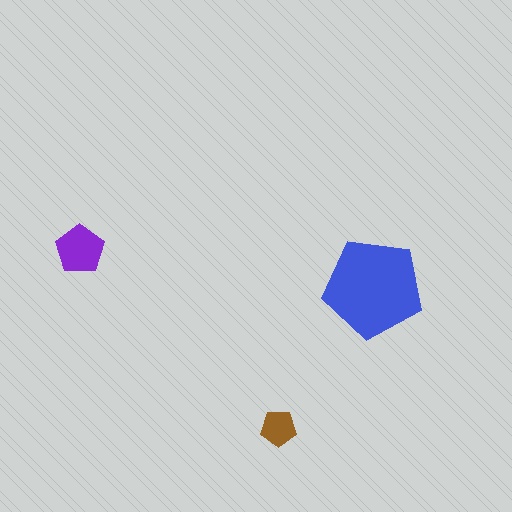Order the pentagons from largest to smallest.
the blue one, the purple one, the brown one.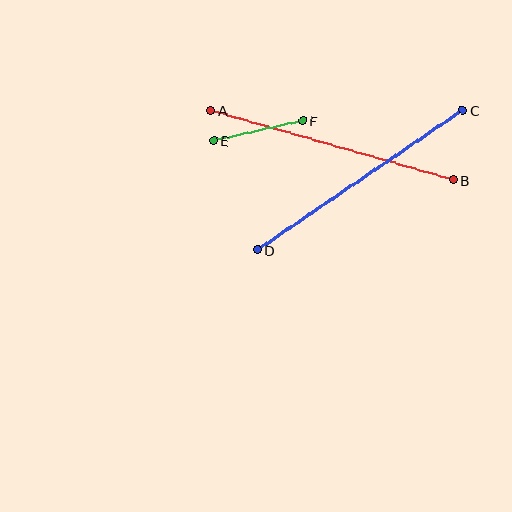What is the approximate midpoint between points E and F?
The midpoint is at approximately (258, 131) pixels.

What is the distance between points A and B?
The distance is approximately 252 pixels.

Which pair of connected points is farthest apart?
Points A and B are farthest apart.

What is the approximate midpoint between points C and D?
The midpoint is at approximately (360, 180) pixels.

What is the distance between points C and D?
The distance is approximately 248 pixels.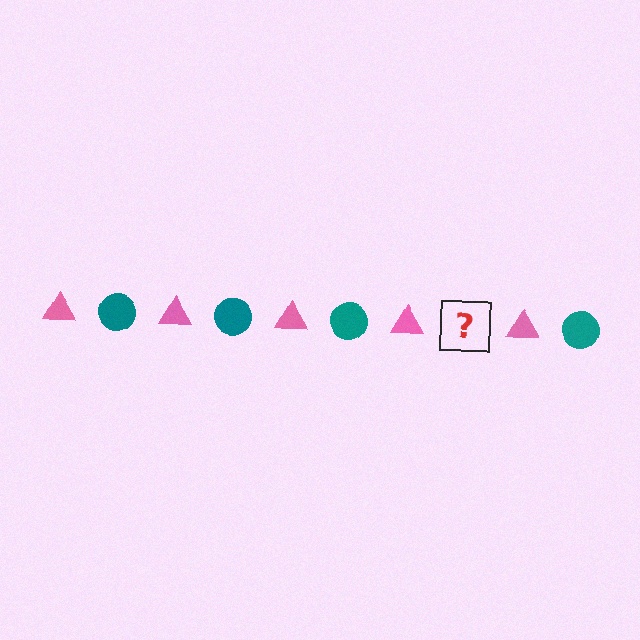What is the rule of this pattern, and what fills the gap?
The rule is that the pattern alternates between pink triangle and teal circle. The gap should be filled with a teal circle.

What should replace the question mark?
The question mark should be replaced with a teal circle.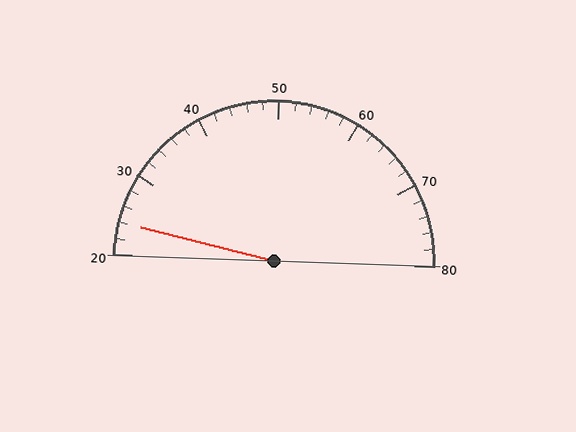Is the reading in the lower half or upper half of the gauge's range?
The reading is in the lower half of the range (20 to 80).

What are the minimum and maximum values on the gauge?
The gauge ranges from 20 to 80.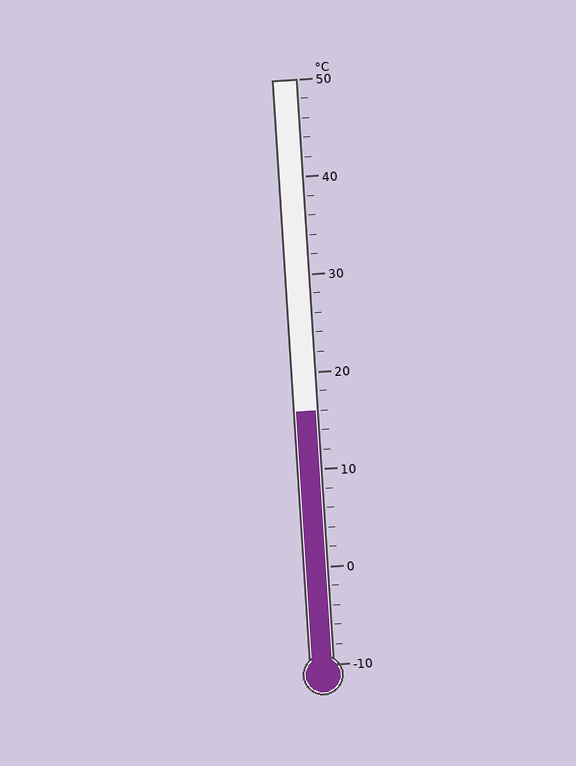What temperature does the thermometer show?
The thermometer shows approximately 16°C.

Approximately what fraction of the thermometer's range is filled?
The thermometer is filled to approximately 45% of its range.